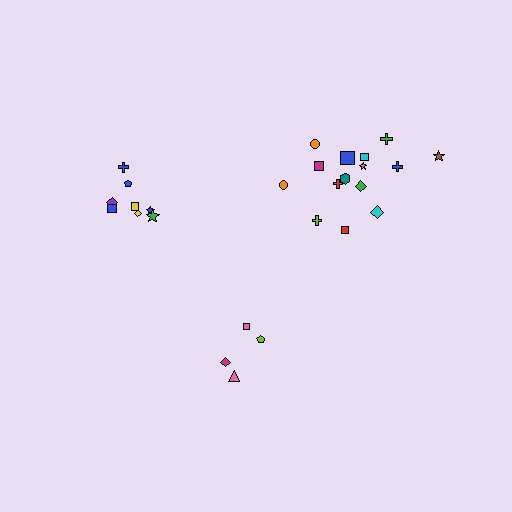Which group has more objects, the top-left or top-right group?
The top-right group.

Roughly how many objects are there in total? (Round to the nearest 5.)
Roughly 25 objects in total.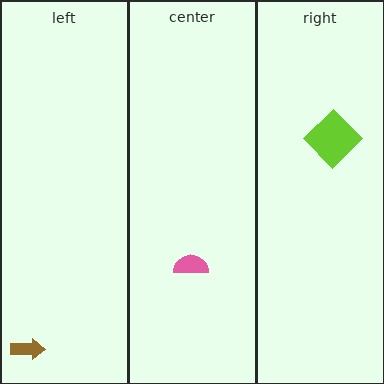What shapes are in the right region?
The lime diamond.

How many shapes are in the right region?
1.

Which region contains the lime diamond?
The right region.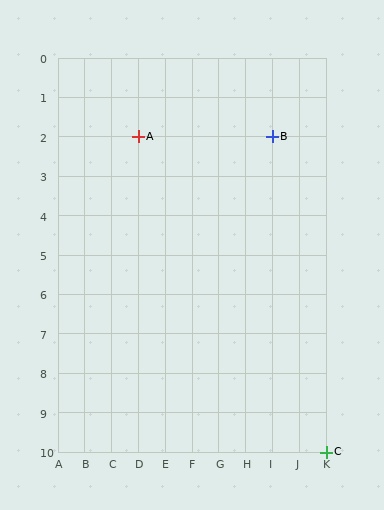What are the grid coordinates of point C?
Point C is at grid coordinates (K, 10).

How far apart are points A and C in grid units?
Points A and C are 7 columns and 8 rows apart (about 10.6 grid units diagonally).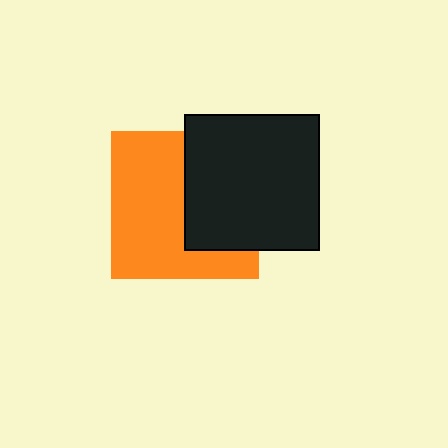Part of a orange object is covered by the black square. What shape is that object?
It is a square.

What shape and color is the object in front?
The object in front is a black square.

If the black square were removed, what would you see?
You would see the complete orange square.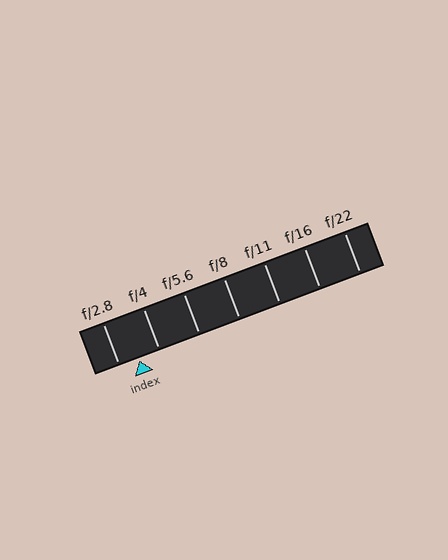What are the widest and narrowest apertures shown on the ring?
The widest aperture shown is f/2.8 and the narrowest is f/22.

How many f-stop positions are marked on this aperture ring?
There are 7 f-stop positions marked.